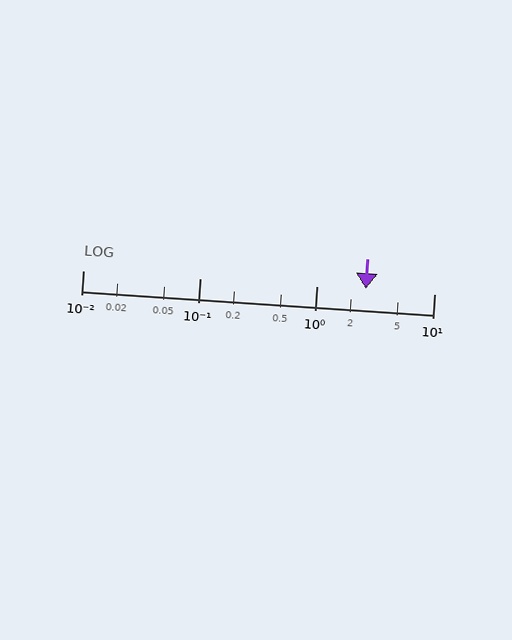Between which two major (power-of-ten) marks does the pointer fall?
The pointer is between 1 and 10.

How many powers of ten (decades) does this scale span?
The scale spans 3 decades, from 0.01 to 10.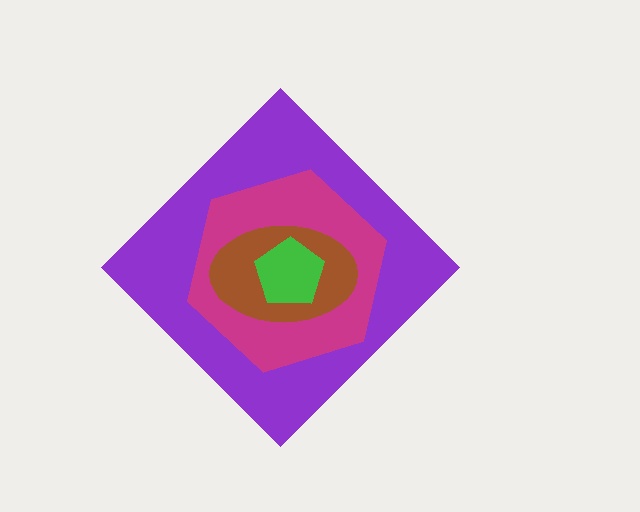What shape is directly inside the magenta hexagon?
The brown ellipse.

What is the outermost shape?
The purple diamond.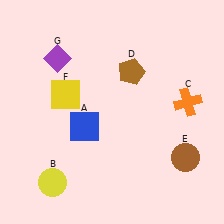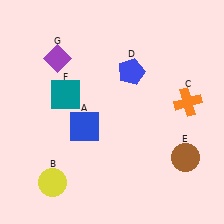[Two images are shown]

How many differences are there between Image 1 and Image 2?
There are 2 differences between the two images.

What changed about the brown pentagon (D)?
In Image 1, D is brown. In Image 2, it changed to blue.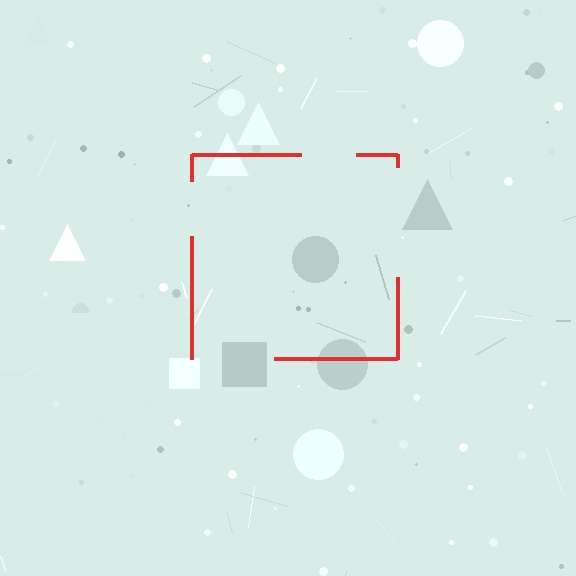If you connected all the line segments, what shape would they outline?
They would outline a square.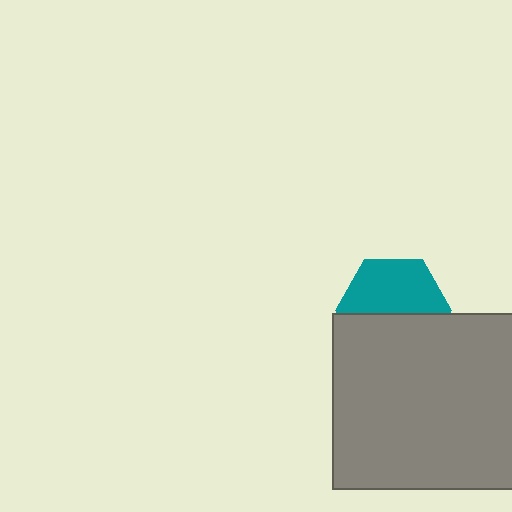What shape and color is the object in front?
The object in front is a gray rectangle.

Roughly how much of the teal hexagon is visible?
About half of it is visible (roughly 54%).